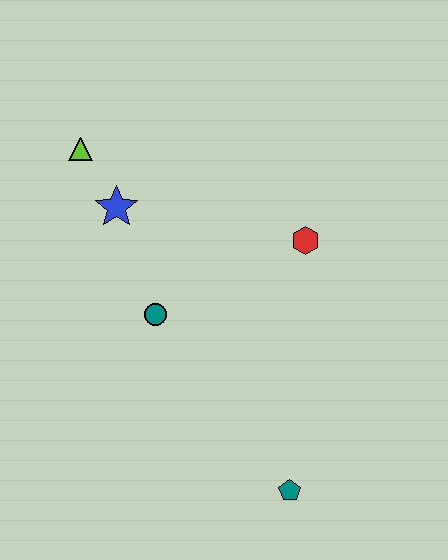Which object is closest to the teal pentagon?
The teal circle is closest to the teal pentagon.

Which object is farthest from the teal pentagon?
The lime triangle is farthest from the teal pentagon.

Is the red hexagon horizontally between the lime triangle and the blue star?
No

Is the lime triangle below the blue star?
No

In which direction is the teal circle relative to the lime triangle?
The teal circle is below the lime triangle.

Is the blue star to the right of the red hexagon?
No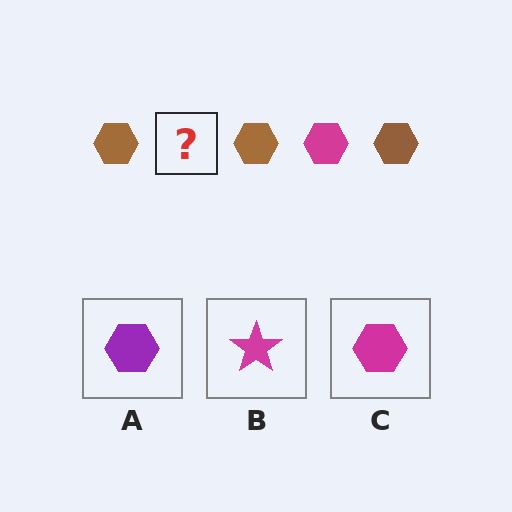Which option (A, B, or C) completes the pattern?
C.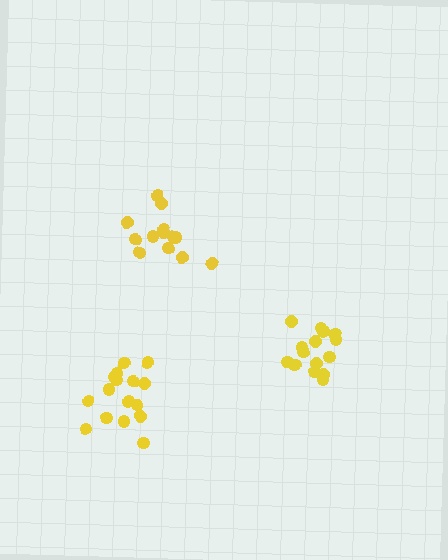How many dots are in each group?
Group 1: 15 dots, Group 2: 16 dots, Group 3: 13 dots (44 total).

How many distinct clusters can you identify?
There are 3 distinct clusters.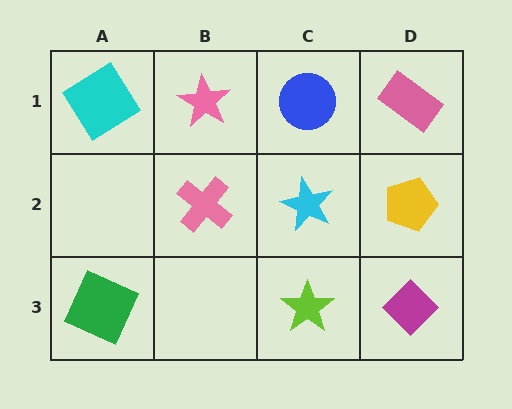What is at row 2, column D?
A yellow pentagon.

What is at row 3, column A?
A green square.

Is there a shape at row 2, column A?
No, that cell is empty.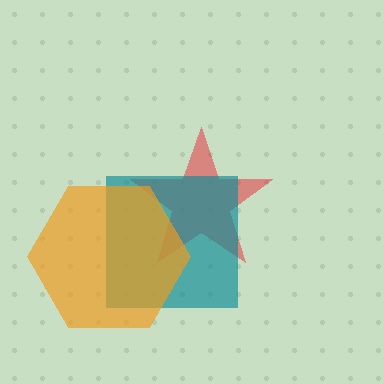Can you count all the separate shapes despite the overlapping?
Yes, there are 3 separate shapes.